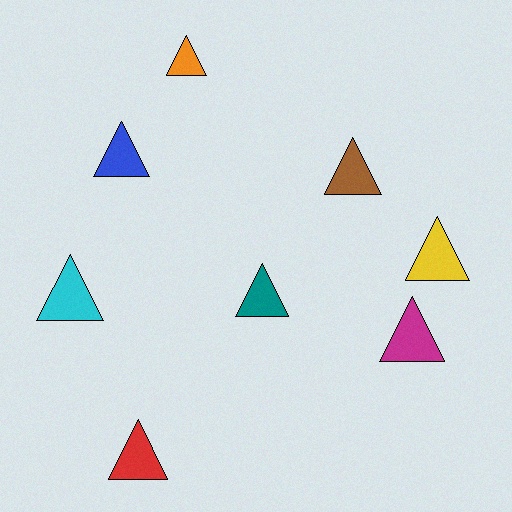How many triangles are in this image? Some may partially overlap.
There are 8 triangles.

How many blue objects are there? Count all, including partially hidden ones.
There is 1 blue object.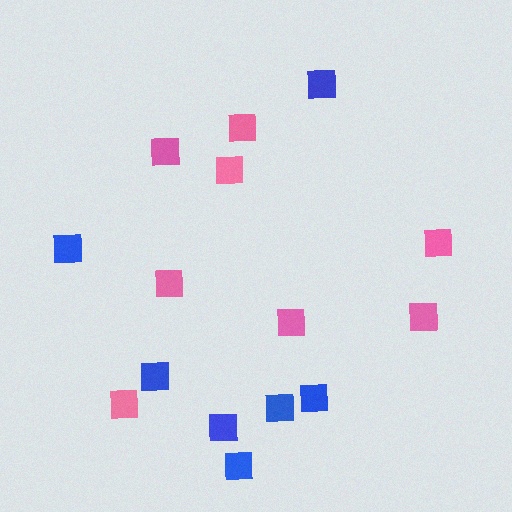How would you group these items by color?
There are 2 groups: one group of pink squares (8) and one group of blue squares (7).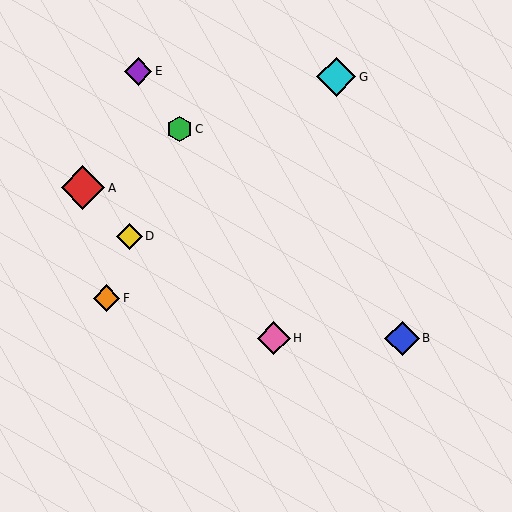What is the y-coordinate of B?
Object B is at y≈338.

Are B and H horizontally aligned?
Yes, both are at y≈338.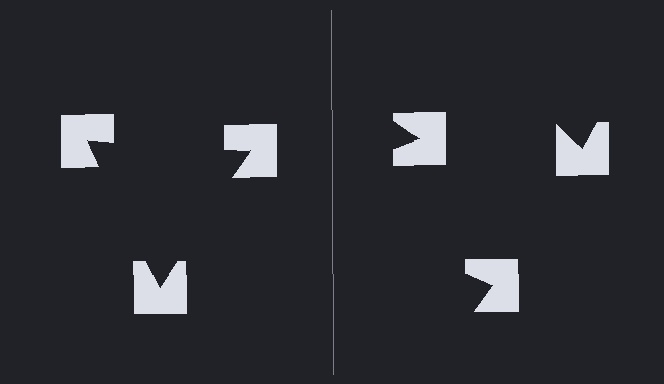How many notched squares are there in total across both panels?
6 — 3 on each side.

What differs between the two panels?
The notched squares are positioned identically on both sides; only the wedge orientations differ. On the left they align to a triangle; on the right they are misaligned.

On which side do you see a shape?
An illusory triangle appears on the left side. On the right side the wedge cuts are rotated, so no coherent shape forms.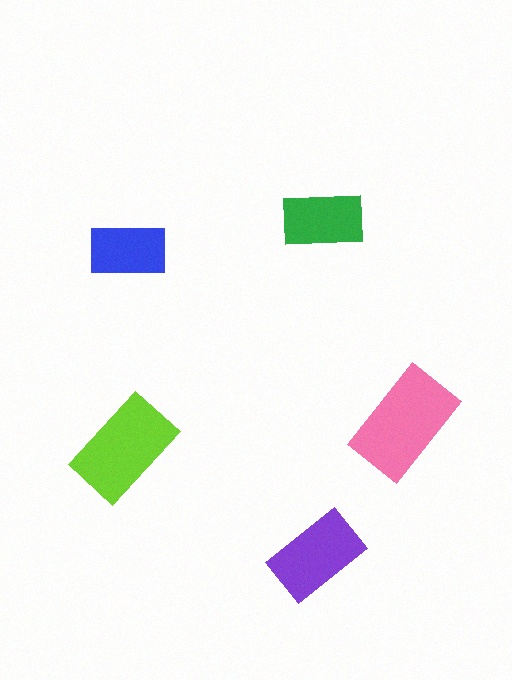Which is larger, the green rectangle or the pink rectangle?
The pink one.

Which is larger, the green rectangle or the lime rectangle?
The lime one.